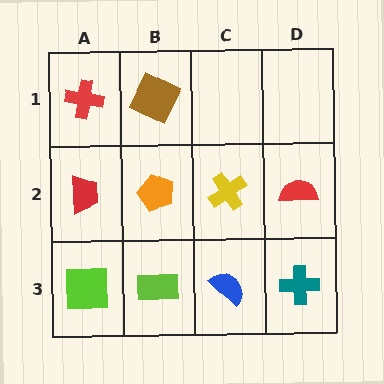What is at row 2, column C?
A yellow cross.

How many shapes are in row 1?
2 shapes.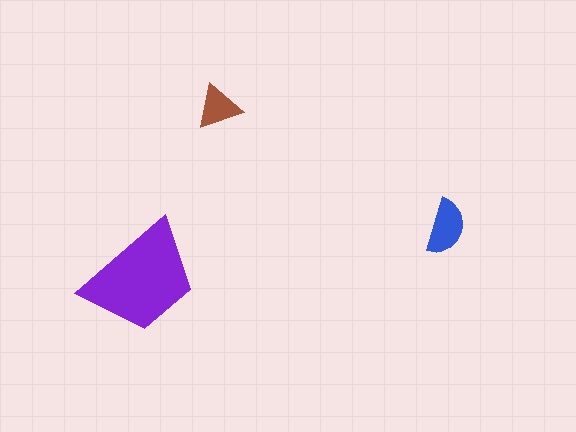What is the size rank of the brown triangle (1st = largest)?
3rd.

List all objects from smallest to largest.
The brown triangle, the blue semicircle, the purple trapezoid.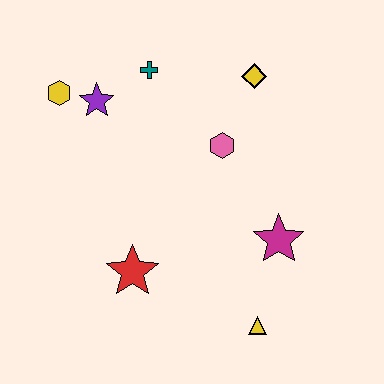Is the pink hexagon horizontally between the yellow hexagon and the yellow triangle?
Yes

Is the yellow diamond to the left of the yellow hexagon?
No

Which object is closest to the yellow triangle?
The magenta star is closest to the yellow triangle.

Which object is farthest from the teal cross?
The yellow triangle is farthest from the teal cross.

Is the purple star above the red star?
Yes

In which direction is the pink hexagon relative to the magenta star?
The pink hexagon is above the magenta star.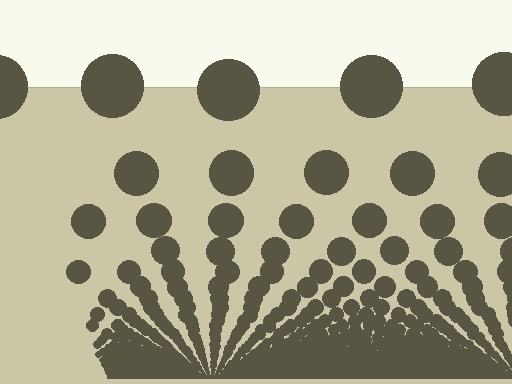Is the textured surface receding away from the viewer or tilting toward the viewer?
The surface appears to tilt toward the viewer. Texture elements get larger and sparser toward the top.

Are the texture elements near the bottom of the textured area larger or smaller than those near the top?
Smaller. The gradient is inverted — elements near the bottom are smaller and denser.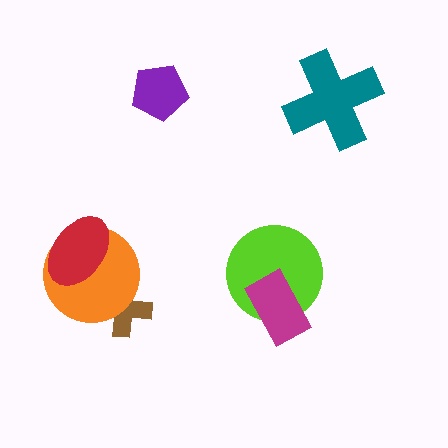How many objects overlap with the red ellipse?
1 object overlaps with the red ellipse.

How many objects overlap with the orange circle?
2 objects overlap with the orange circle.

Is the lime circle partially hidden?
Yes, it is partially covered by another shape.